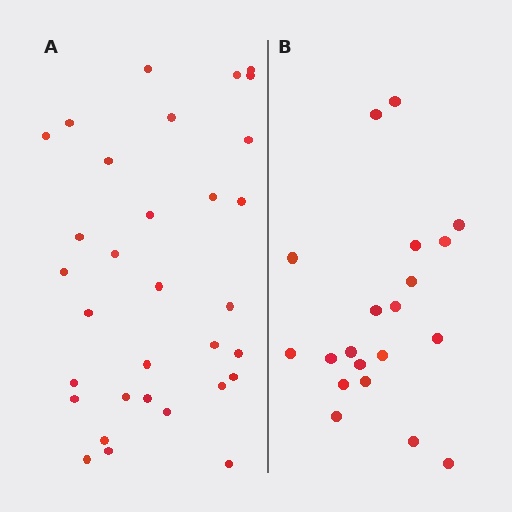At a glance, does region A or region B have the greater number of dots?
Region A (the left region) has more dots.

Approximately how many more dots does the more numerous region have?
Region A has roughly 12 or so more dots than region B.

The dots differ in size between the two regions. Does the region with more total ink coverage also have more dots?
No. Region B has more total ink coverage because its dots are larger, but region A actually contains more individual dots. Total area can be misleading — the number of items is what matters here.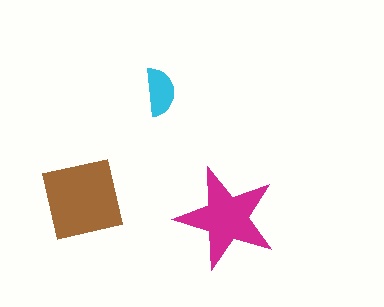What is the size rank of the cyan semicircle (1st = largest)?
3rd.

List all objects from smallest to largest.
The cyan semicircle, the magenta star, the brown square.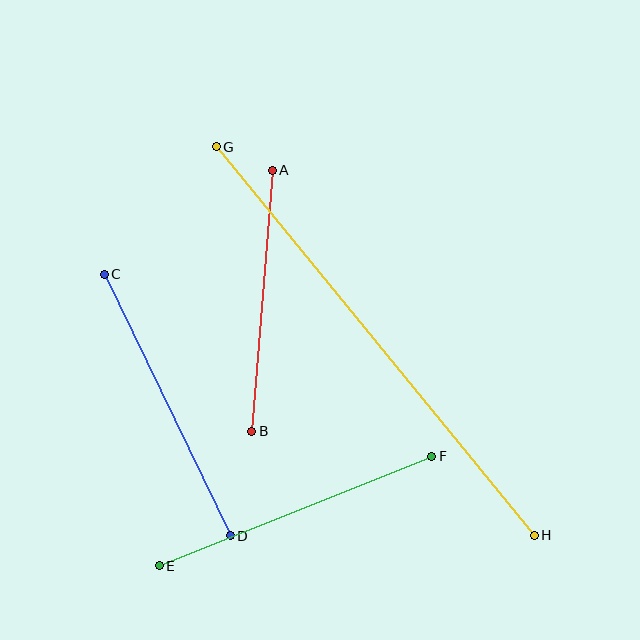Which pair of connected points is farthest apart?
Points G and H are farthest apart.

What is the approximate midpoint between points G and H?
The midpoint is at approximately (375, 341) pixels.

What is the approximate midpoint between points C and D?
The midpoint is at approximately (167, 405) pixels.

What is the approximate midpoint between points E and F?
The midpoint is at approximately (295, 511) pixels.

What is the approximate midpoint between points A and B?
The midpoint is at approximately (262, 301) pixels.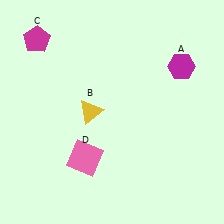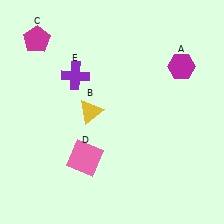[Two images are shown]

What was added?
A purple cross (E) was added in Image 2.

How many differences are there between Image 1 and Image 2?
There is 1 difference between the two images.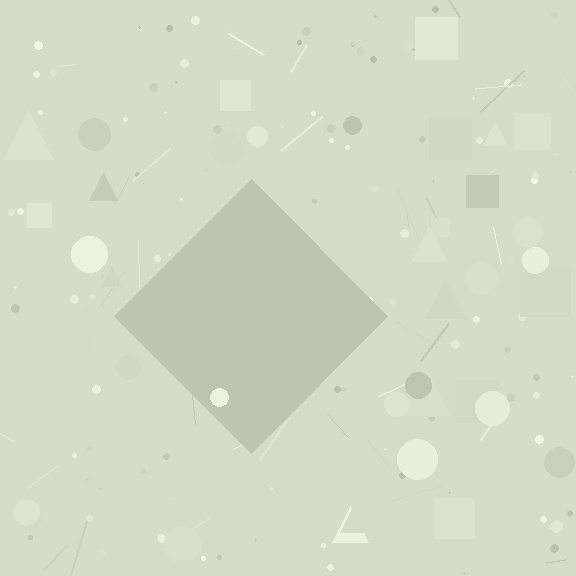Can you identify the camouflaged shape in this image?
The camouflaged shape is a diamond.